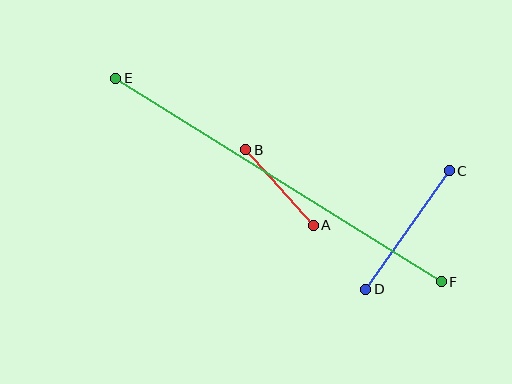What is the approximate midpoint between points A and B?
The midpoint is at approximately (279, 188) pixels.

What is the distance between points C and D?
The distance is approximately 145 pixels.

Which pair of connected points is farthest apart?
Points E and F are farthest apart.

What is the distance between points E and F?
The distance is approximately 384 pixels.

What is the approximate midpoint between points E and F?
The midpoint is at approximately (279, 180) pixels.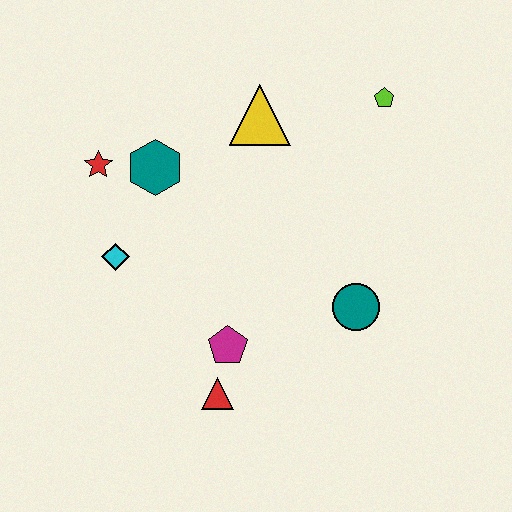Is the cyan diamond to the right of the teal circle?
No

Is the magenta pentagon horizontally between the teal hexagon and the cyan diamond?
No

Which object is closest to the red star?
The teal hexagon is closest to the red star.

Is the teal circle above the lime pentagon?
No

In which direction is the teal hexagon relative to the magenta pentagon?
The teal hexagon is above the magenta pentagon.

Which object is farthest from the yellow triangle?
The red triangle is farthest from the yellow triangle.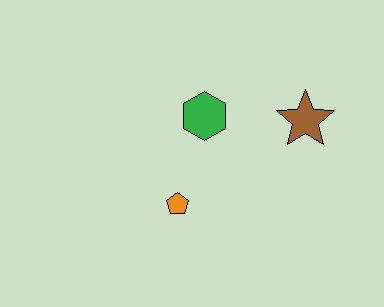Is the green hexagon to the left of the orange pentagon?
No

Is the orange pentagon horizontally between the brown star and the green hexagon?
No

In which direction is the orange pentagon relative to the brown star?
The orange pentagon is to the left of the brown star.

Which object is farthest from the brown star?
The orange pentagon is farthest from the brown star.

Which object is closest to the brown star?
The green hexagon is closest to the brown star.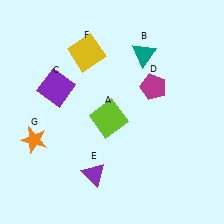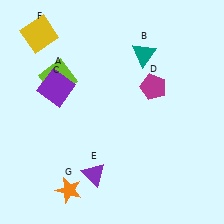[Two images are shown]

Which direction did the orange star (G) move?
The orange star (G) moved down.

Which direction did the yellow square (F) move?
The yellow square (F) moved left.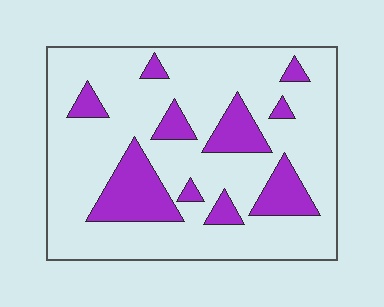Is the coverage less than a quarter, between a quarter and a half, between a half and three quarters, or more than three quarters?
Less than a quarter.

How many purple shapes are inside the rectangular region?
10.